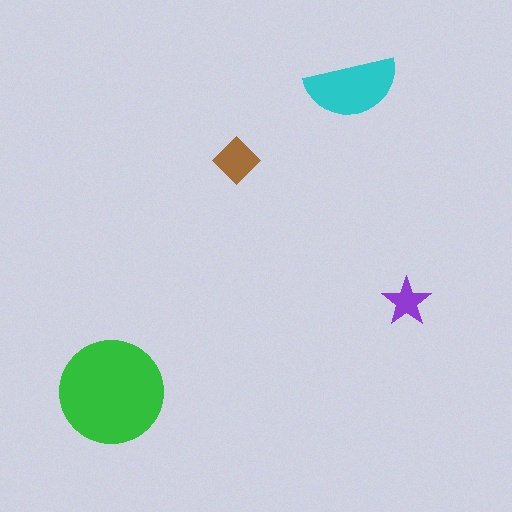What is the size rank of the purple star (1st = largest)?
4th.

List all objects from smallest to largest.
The purple star, the brown diamond, the cyan semicircle, the green circle.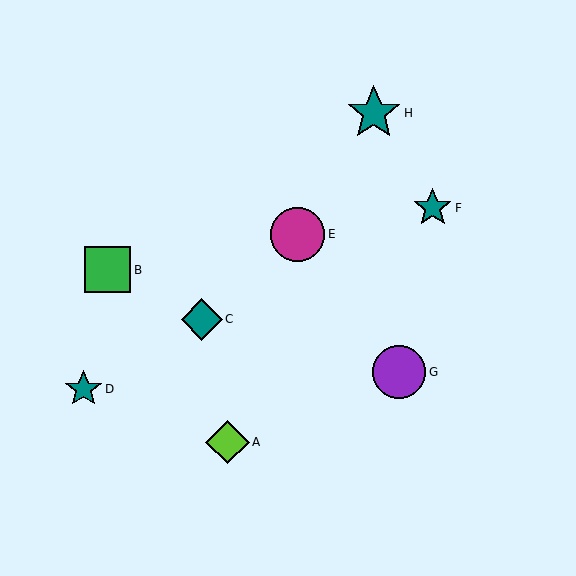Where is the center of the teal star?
The center of the teal star is at (374, 113).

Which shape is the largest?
The teal star (labeled H) is the largest.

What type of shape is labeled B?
Shape B is a green square.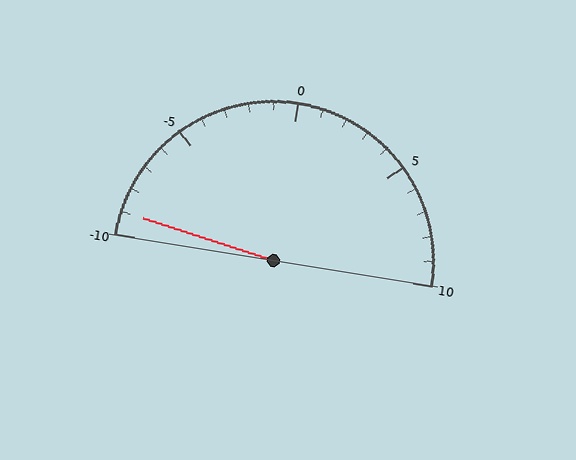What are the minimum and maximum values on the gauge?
The gauge ranges from -10 to 10.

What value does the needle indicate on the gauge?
The needle indicates approximately -9.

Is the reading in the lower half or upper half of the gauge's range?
The reading is in the lower half of the range (-10 to 10).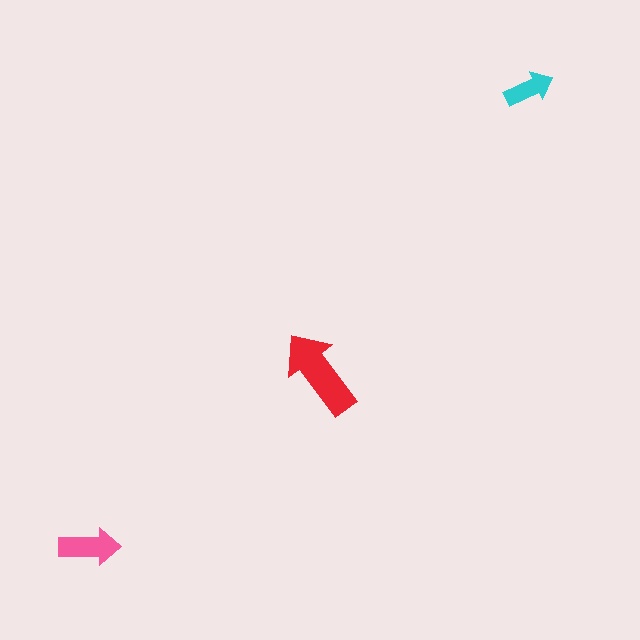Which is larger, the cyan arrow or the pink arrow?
The pink one.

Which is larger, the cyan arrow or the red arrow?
The red one.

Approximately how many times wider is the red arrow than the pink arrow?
About 1.5 times wider.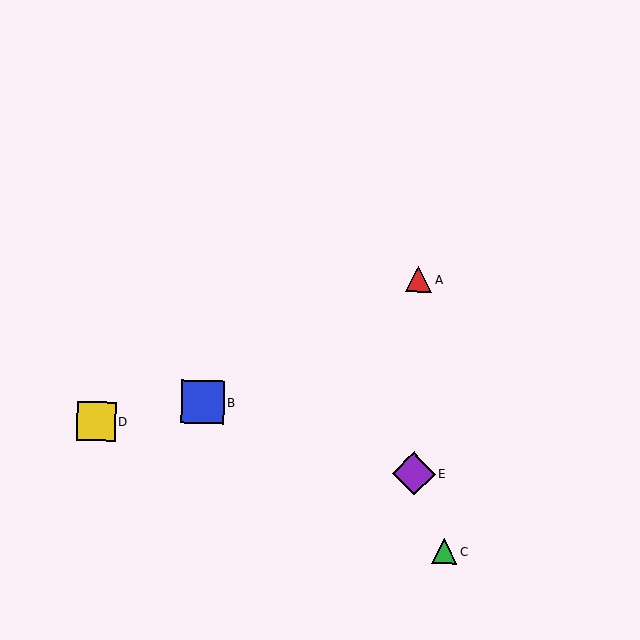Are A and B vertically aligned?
No, A is at x≈419 and B is at x≈203.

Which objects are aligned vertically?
Objects A, E are aligned vertically.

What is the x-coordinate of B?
Object B is at x≈203.